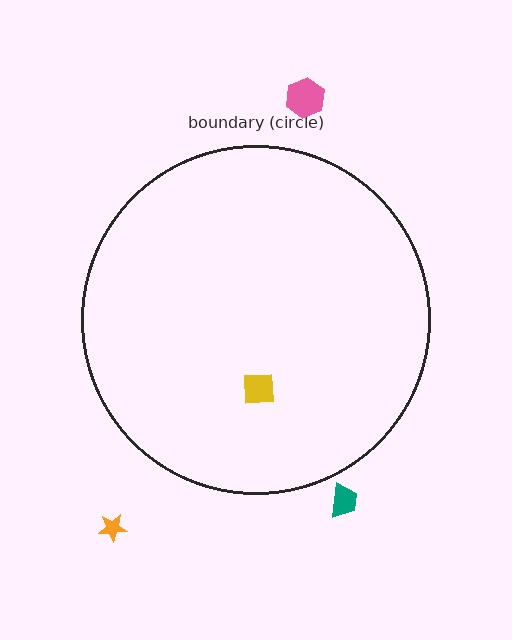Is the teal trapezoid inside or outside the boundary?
Outside.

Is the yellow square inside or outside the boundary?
Inside.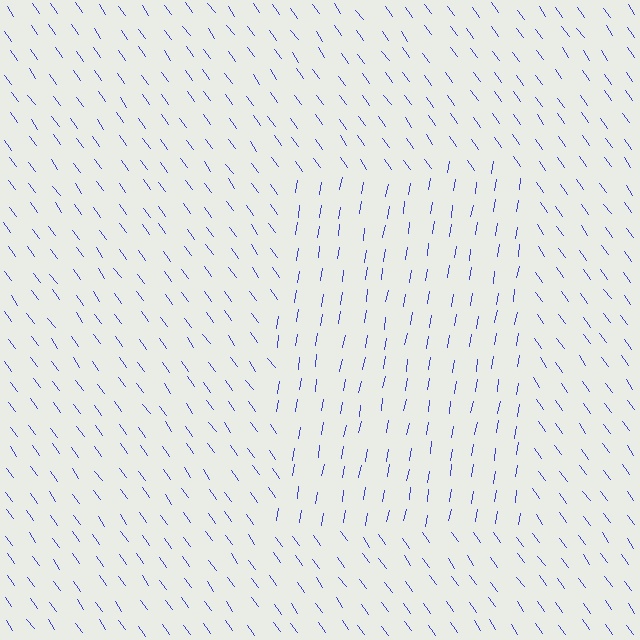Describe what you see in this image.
The image is filled with small blue line segments. A rectangle region in the image has lines oriented differently from the surrounding lines, creating a visible texture boundary.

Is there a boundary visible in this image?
Yes, there is a texture boundary formed by a change in line orientation.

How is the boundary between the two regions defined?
The boundary is defined purely by a change in line orientation (approximately 45 degrees difference). All lines are the same color and thickness.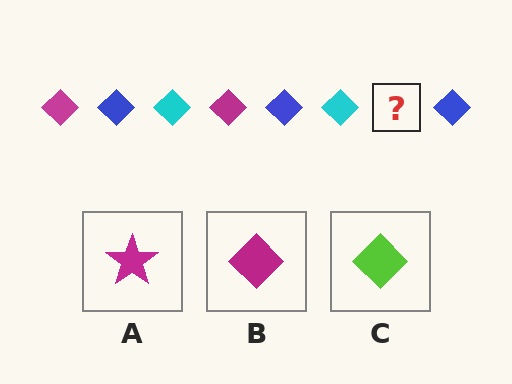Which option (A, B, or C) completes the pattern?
B.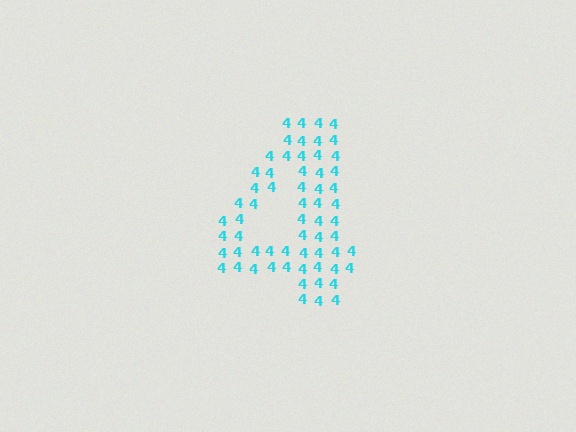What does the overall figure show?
The overall figure shows the digit 4.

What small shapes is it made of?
It is made of small digit 4's.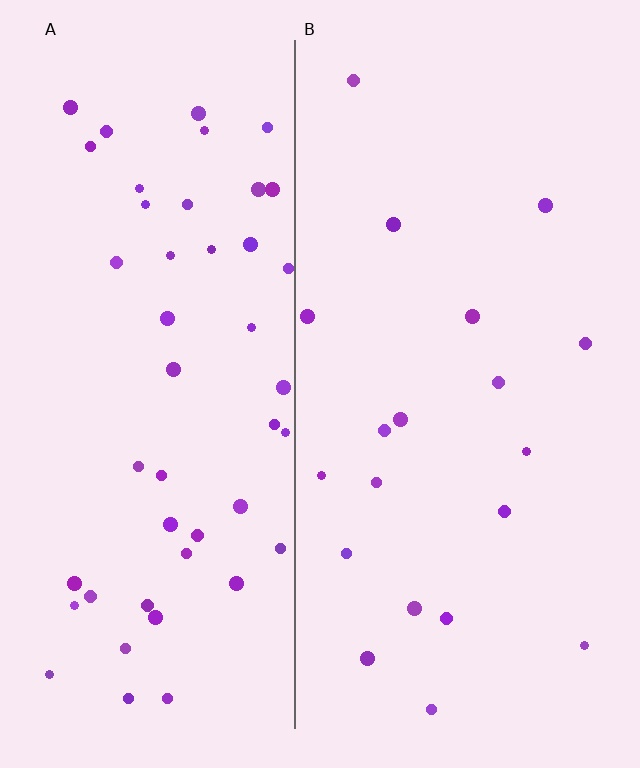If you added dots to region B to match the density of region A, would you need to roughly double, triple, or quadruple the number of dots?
Approximately double.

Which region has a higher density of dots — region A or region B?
A (the left).